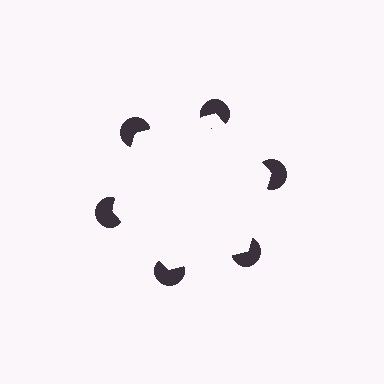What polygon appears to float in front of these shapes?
An illusory hexagon — its edges are inferred from the aligned wedge cuts in the pac-man discs, not physically drawn.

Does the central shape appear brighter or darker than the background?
It typically appears slightly brighter than the background, even though no actual brightness change is drawn.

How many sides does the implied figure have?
6 sides.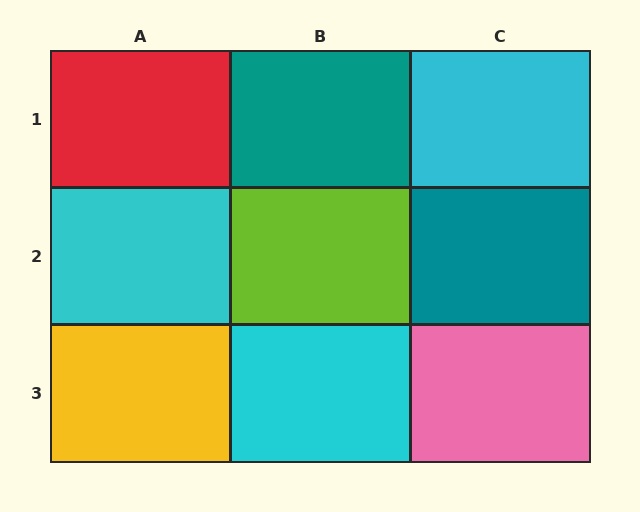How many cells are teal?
2 cells are teal.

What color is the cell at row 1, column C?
Cyan.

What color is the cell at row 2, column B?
Lime.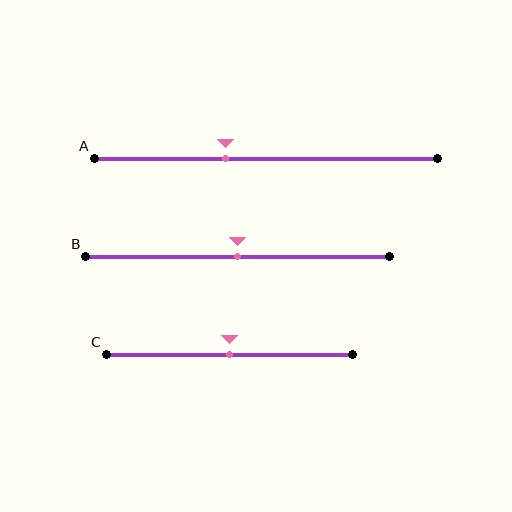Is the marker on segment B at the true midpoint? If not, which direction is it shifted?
Yes, the marker on segment B is at the true midpoint.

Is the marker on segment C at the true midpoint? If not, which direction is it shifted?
Yes, the marker on segment C is at the true midpoint.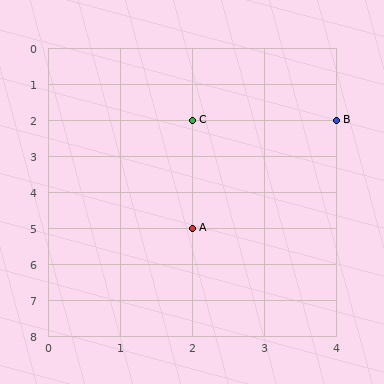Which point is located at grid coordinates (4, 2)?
Point B is at (4, 2).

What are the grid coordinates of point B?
Point B is at grid coordinates (4, 2).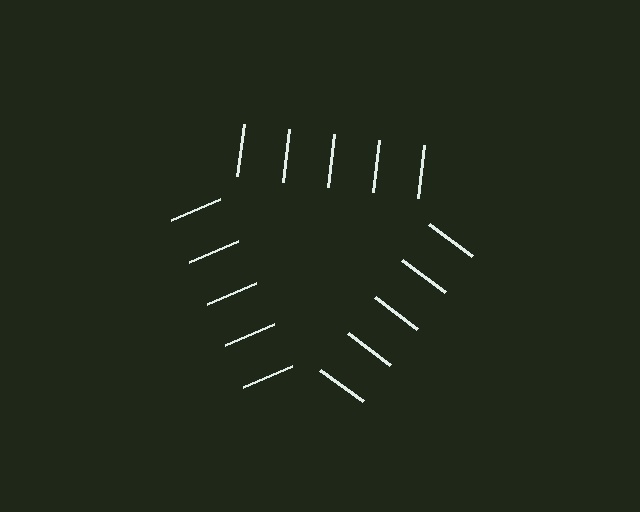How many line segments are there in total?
15 — 5 along each of the 3 edges.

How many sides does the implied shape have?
3 sides — the line-ends trace a triangle.